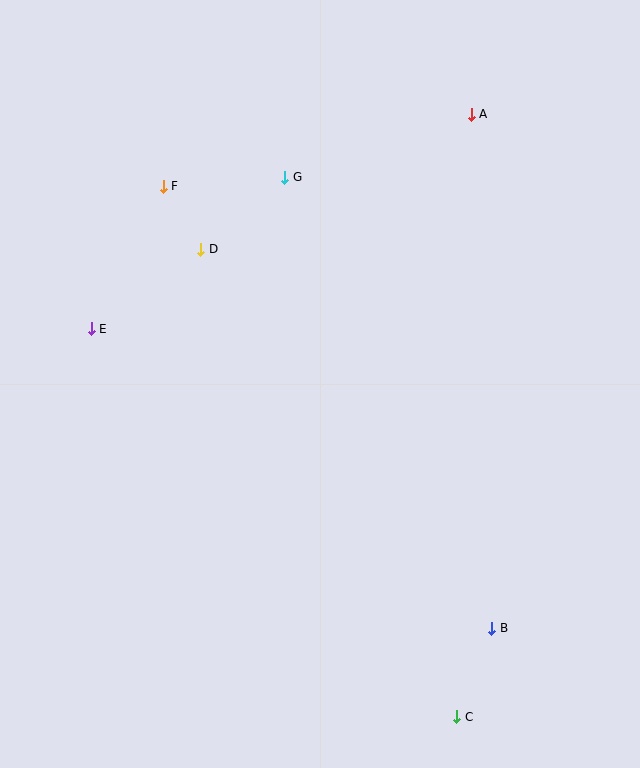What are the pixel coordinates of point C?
Point C is at (457, 717).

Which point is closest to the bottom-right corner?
Point C is closest to the bottom-right corner.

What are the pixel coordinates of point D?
Point D is at (201, 249).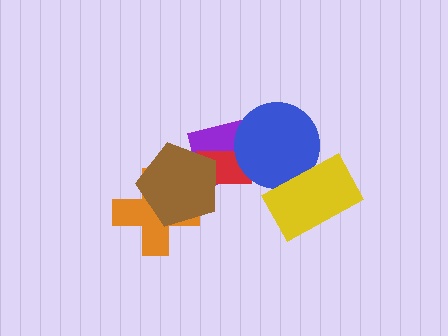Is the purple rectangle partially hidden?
Yes, it is partially covered by another shape.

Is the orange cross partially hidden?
Yes, it is partially covered by another shape.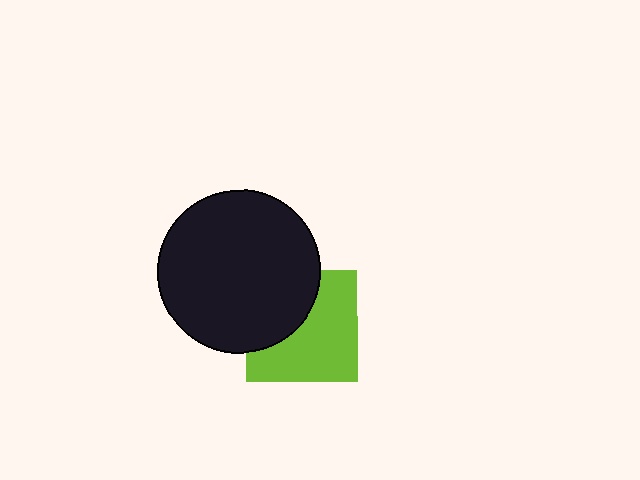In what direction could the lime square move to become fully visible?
The lime square could move toward the lower-right. That would shift it out from behind the black circle entirely.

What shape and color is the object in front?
The object in front is a black circle.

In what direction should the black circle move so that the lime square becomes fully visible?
The black circle should move toward the upper-left. That is the shortest direction to clear the overlap and leave the lime square fully visible.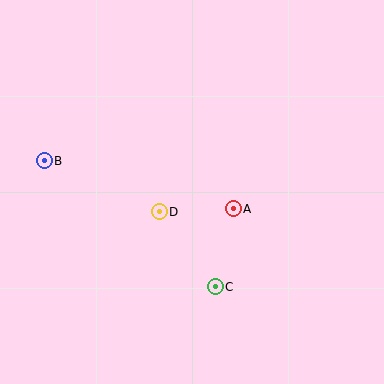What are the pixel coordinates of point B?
Point B is at (44, 161).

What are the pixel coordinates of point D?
Point D is at (159, 212).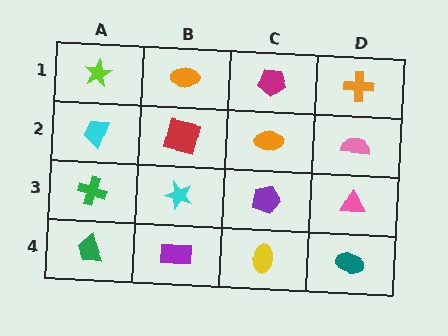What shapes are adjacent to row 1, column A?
A cyan trapezoid (row 2, column A), an orange ellipse (row 1, column B).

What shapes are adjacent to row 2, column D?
An orange cross (row 1, column D), a pink triangle (row 3, column D), an orange ellipse (row 2, column C).